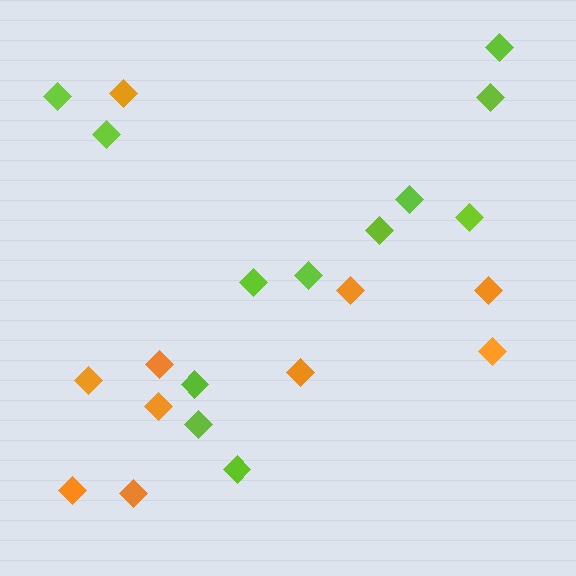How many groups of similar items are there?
There are 2 groups: one group of lime diamonds (12) and one group of orange diamonds (10).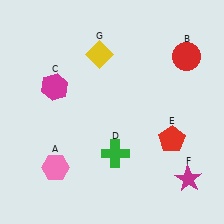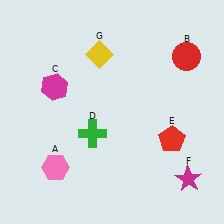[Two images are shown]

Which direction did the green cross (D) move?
The green cross (D) moved left.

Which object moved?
The green cross (D) moved left.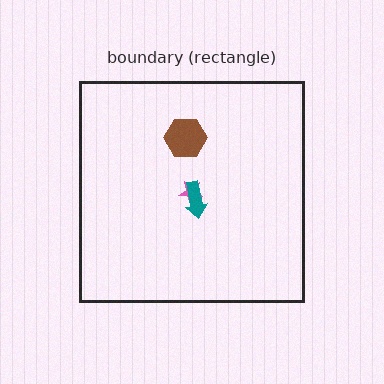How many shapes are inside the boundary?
3 inside, 0 outside.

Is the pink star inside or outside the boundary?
Inside.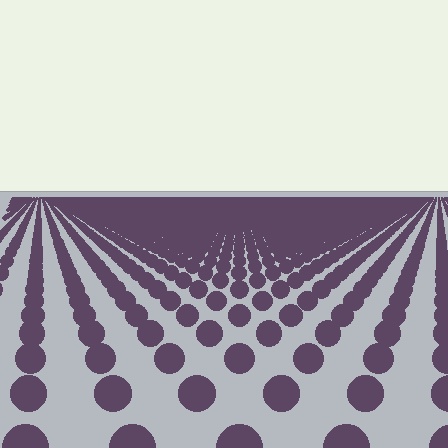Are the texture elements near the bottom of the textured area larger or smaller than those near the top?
Larger. Near the bottom, elements are closer to the viewer and appear at a bigger on-screen size.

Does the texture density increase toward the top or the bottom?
Density increases toward the top.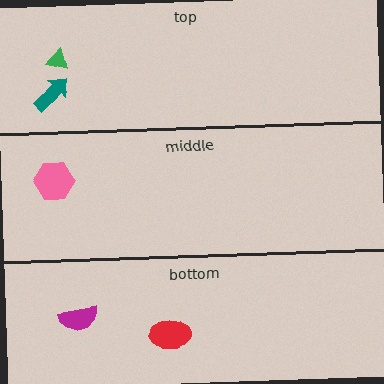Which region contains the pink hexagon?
The middle region.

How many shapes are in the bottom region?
2.